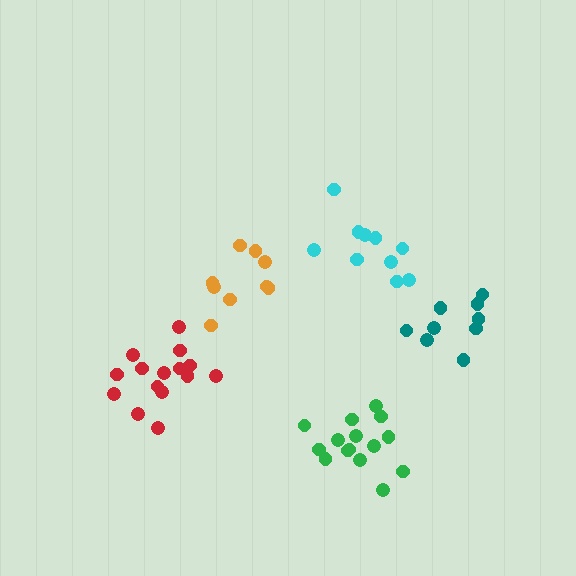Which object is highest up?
The cyan cluster is topmost.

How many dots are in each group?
Group 1: 10 dots, Group 2: 15 dots, Group 3: 9 dots, Group 4: 9 dots, Group 5: 15 dots (58 total).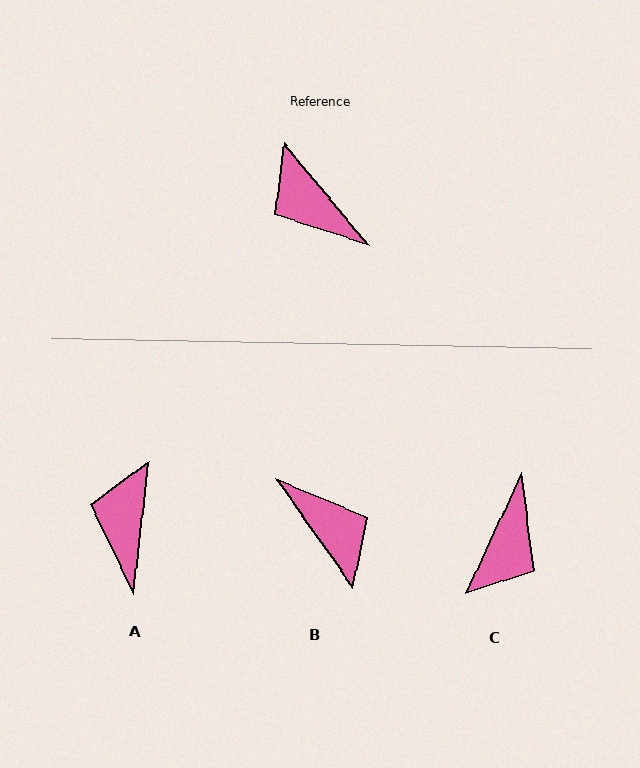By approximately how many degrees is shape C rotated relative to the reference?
Approximately 116 degrees counter-clockwise.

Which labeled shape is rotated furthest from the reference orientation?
B, about 175 degrees away.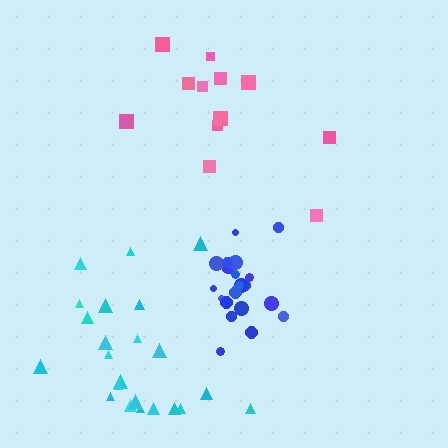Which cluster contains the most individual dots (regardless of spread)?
Blue (23).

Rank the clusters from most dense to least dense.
blue, cyan, pink.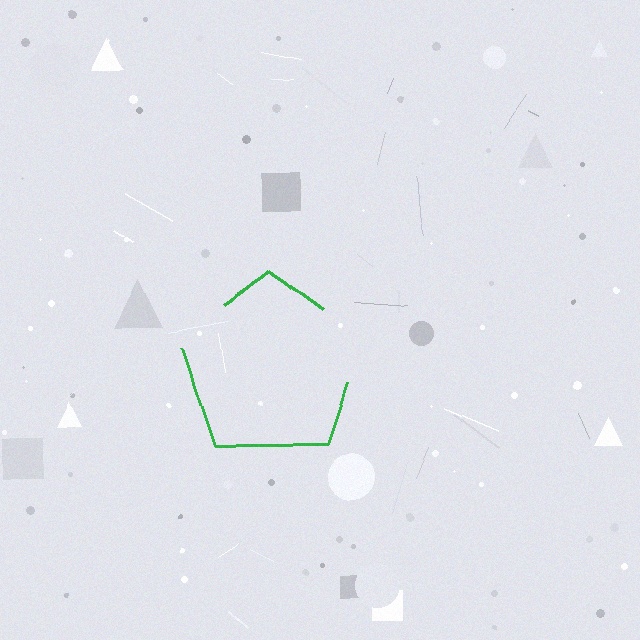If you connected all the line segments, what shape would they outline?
They would outline a pentagon.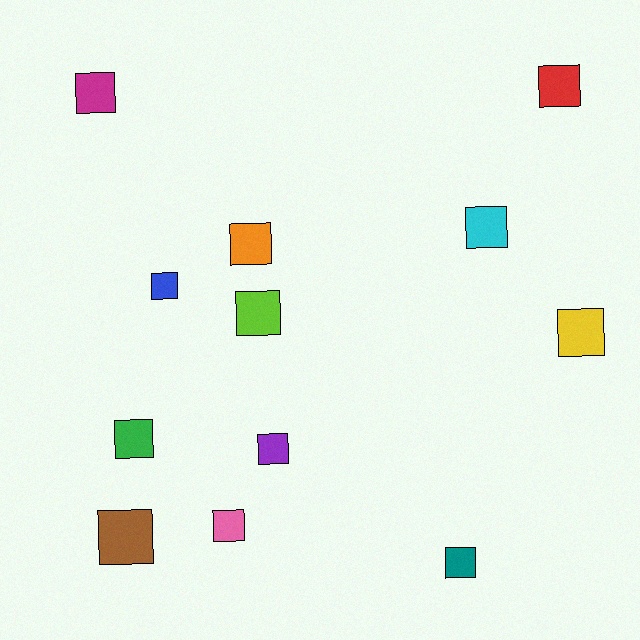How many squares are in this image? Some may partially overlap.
There are 12 squares.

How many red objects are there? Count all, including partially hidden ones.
There is 1 red object.